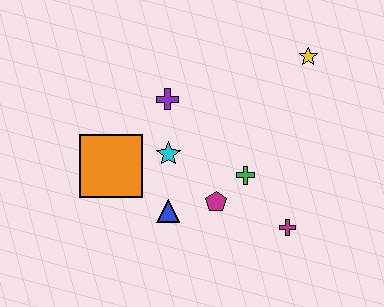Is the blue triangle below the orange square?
Yes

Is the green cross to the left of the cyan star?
No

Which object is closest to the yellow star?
The green cross is closest to the yellow star.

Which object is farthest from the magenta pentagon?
The yellow star is farthest from the magenta pentagon.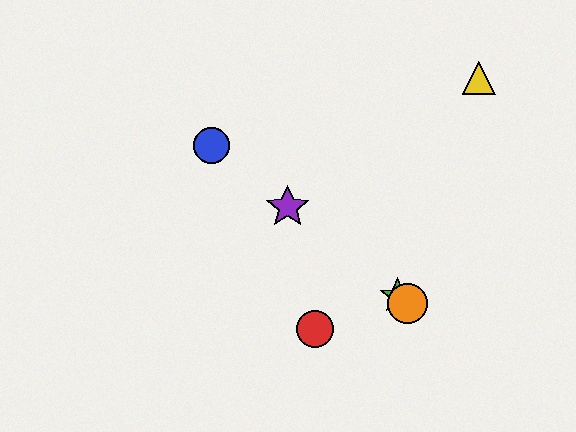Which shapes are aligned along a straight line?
The blue circle, the green star, the purple star, the orange circle are aligned along a straight line.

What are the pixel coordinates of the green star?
The green star is at (398, 296).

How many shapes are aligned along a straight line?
4 shapes (the blue circle, the green star, the purple star, the orange circle) are aligned along a straight line.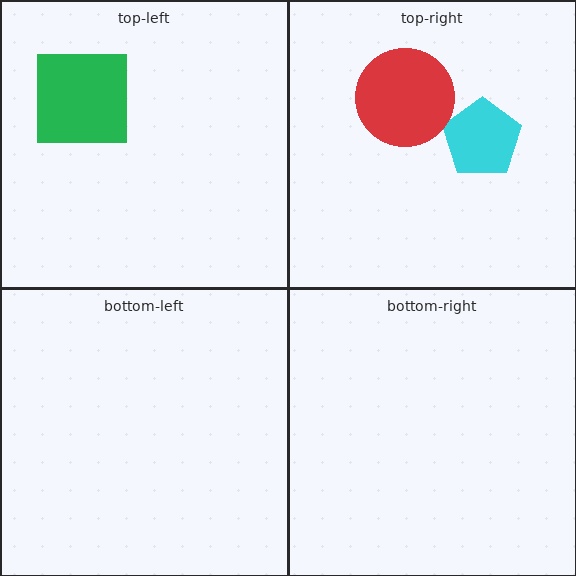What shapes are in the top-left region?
The green square.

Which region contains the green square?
The top-left region.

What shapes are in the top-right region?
The cyan pentagon, the red circle.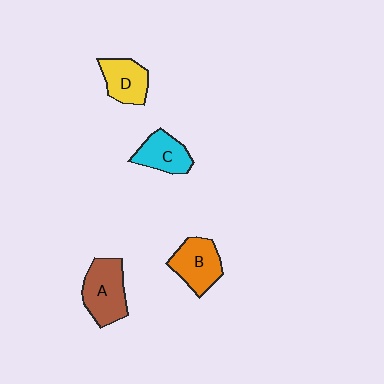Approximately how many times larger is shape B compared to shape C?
Approximately 1.2 times.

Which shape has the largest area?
Shape A (brown).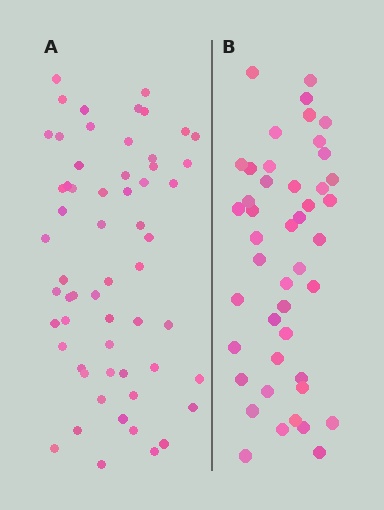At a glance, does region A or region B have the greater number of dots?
Region A (the left region) has more dots.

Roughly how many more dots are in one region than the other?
Region A has approximately 15 more dots than region B.